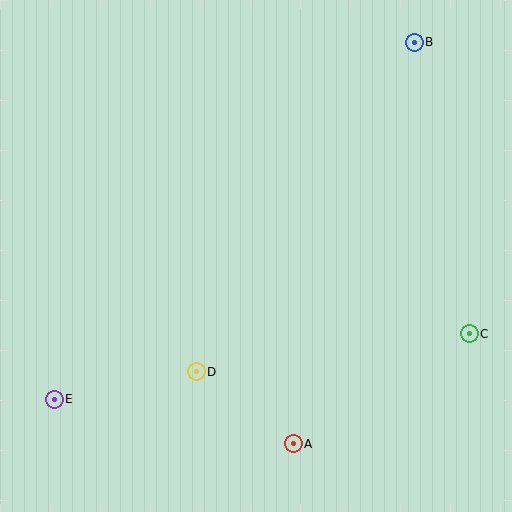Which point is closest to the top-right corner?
Point B is closest to the top-right corner.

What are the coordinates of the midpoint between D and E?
The midpoint between D and E is at (125, 386).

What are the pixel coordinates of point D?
Point D is at (196, 372).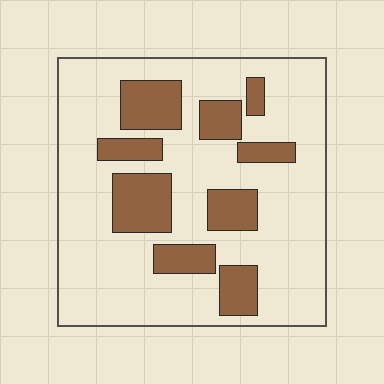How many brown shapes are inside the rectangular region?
9.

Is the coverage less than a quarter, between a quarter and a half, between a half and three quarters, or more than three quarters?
Less than a quarter.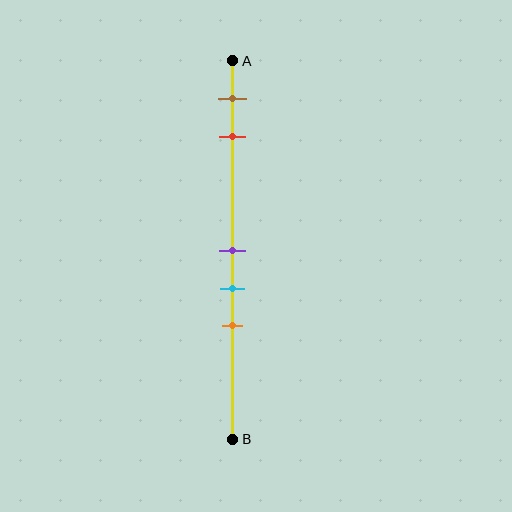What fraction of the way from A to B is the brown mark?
The brown mark is approximately 10% (0.1) of the way from A to B.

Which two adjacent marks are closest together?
The purple and cyan marks are the closest adjacent pair.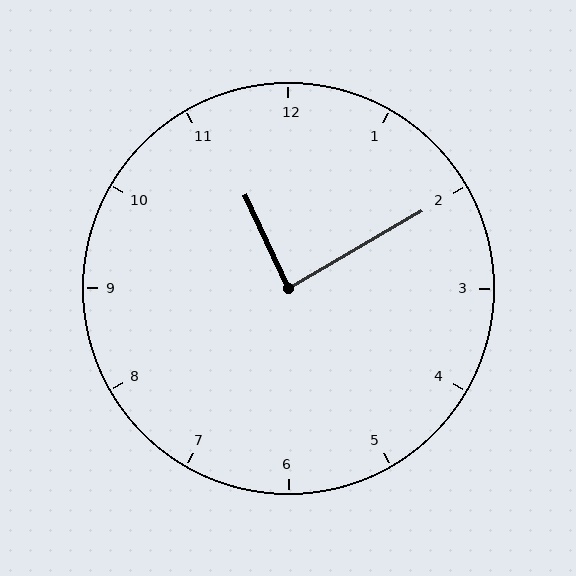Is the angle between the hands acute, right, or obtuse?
It is right.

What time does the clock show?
11:10.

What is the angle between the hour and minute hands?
Approximately 85 degrees.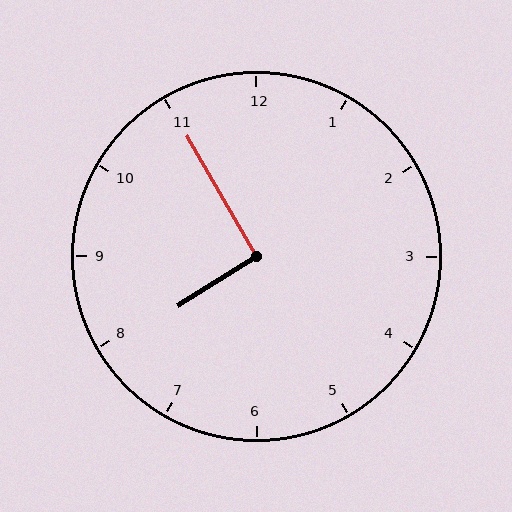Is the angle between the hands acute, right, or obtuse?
It is right.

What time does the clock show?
7:55.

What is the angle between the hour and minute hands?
Approximately 92 degrees.